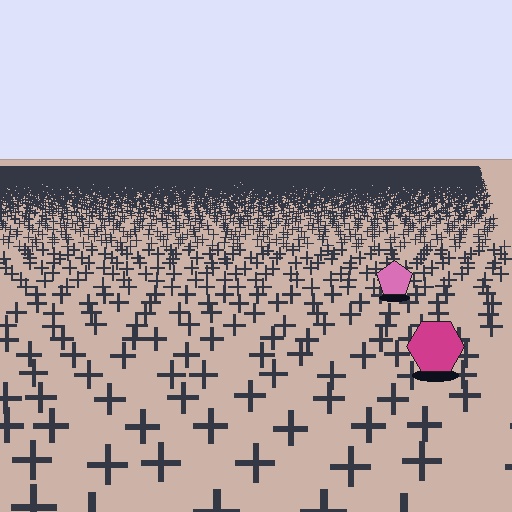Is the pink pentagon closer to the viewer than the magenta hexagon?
No. The magenta hexagon is closer — you can tell from the texture gradient: the ground texture is coarser near it.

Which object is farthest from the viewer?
The pink pentagon is farthest from the viewer. It appears smaller and the ground texture around it is denser.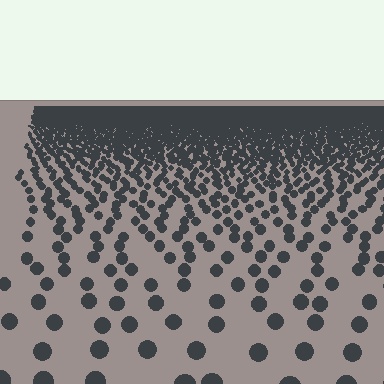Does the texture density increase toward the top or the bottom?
Density increases toward the top.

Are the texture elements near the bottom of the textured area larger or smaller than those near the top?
Larger. Near the bottom, elements are closer to the viewer and appear at a bigger on-screen size.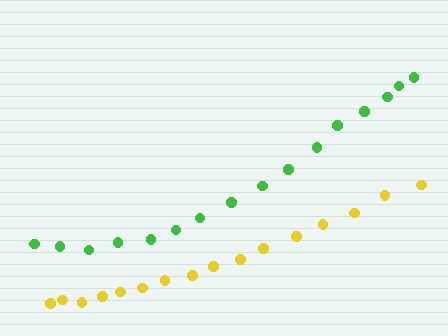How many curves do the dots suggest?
There are 2 distinct paths.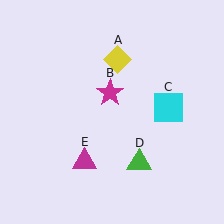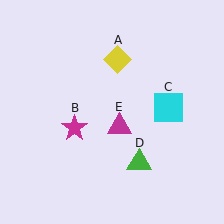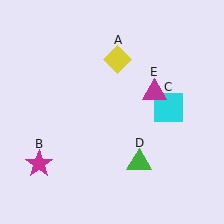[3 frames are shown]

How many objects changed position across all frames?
2 objects changed position: magenta star (object B), magenta triangle (object E).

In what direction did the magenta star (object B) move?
The magenta star (object B) moved down and to the left.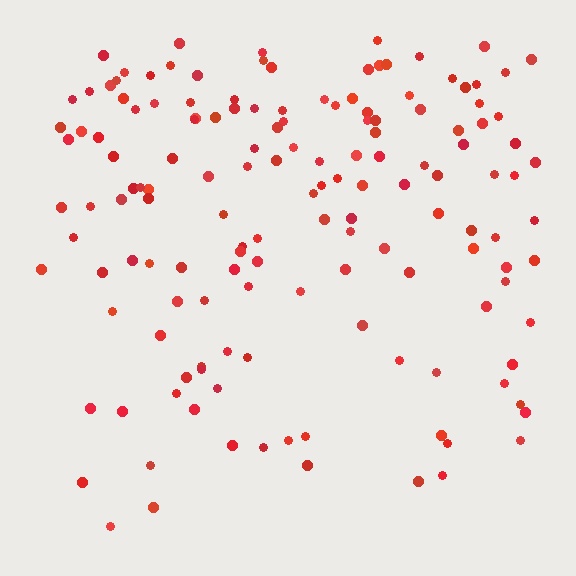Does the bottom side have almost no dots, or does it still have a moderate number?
Still a moderate number, just noticeably fewer than the top.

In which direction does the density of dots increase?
From bottom to top, with the top side densest.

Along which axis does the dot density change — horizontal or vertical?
Vertical.